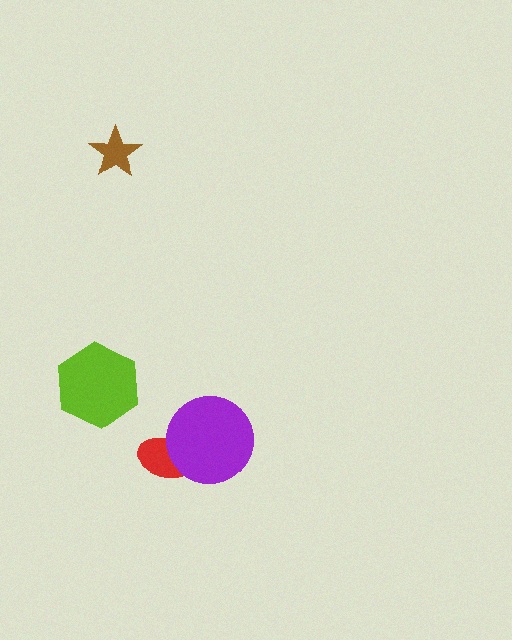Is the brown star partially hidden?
No, no other shape covers it.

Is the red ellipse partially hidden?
Yes, it is partially covered by another shape.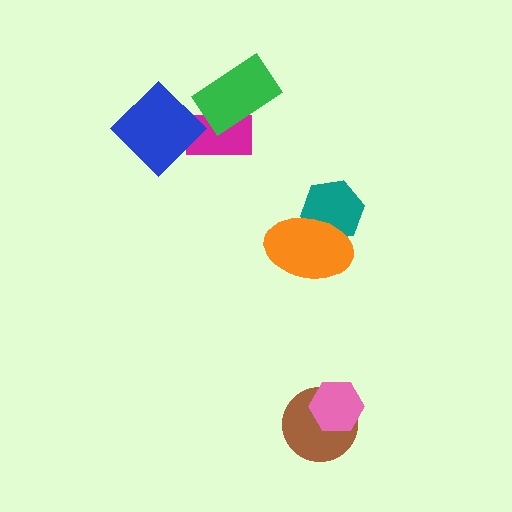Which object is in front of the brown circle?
The pink hexagon is in front of the brown circle.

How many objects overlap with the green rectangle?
1 object overlaps with the green rectangle.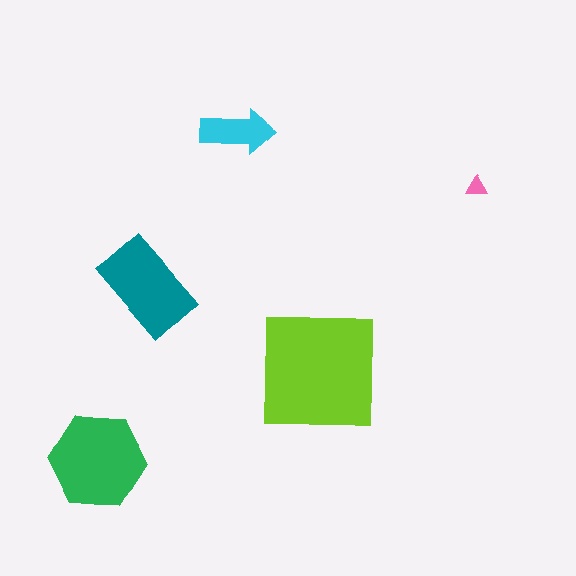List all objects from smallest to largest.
The pink triangle, the cyan arrow, the teal rectangle, the green hexagon, the lime square.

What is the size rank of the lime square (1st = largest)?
1st.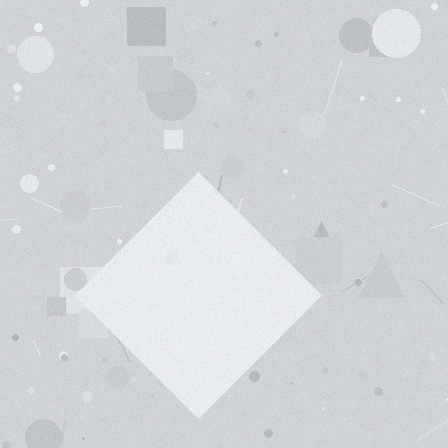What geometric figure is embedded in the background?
A diamond is embedded in the background.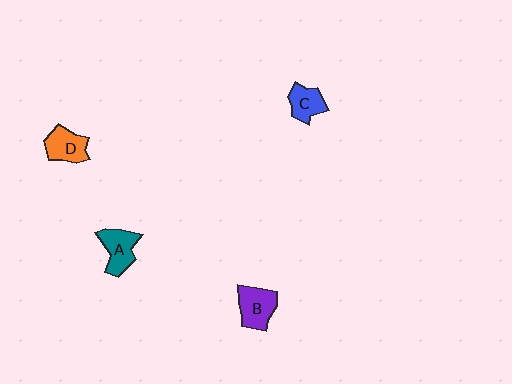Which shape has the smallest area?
Shape C (blue).